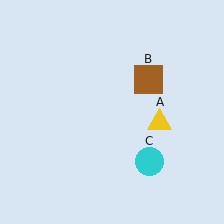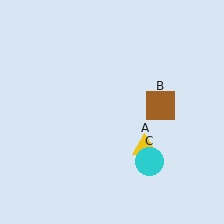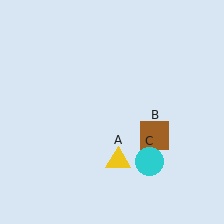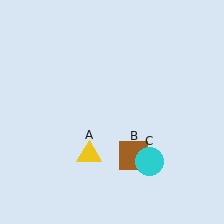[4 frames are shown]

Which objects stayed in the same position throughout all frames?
Cyan circle (object C) remained stationary.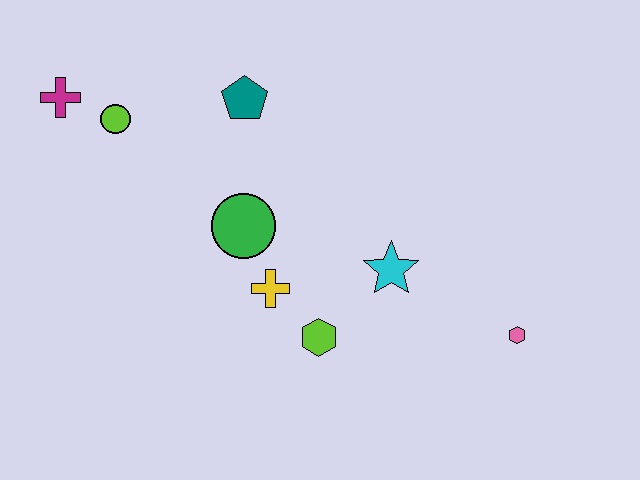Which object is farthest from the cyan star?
The magenta cross is farthest from the cyan star.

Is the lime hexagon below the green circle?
Yes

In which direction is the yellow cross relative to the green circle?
The yellow cross is below the green circle.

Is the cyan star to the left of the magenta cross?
No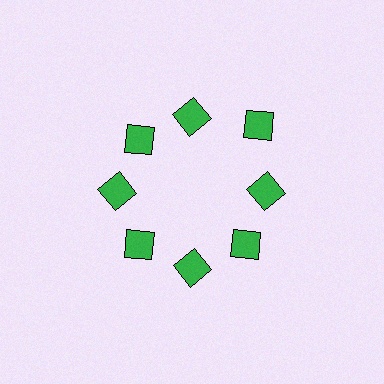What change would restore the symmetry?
The symmetry would be restored by moving it inward, back onto the ring so that all 8 diamonds sit at equal angles and equal distance from the center.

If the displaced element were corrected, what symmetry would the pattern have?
It would have 8-fold rotational symmetry — the pattern would map onto itself every 45 degrees.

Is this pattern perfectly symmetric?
No. The 8 green diamonds are arranged in a ring, but one element near the 2 o'clock position is pushed outward from the center, breaking the 8-fold rotational symmetry.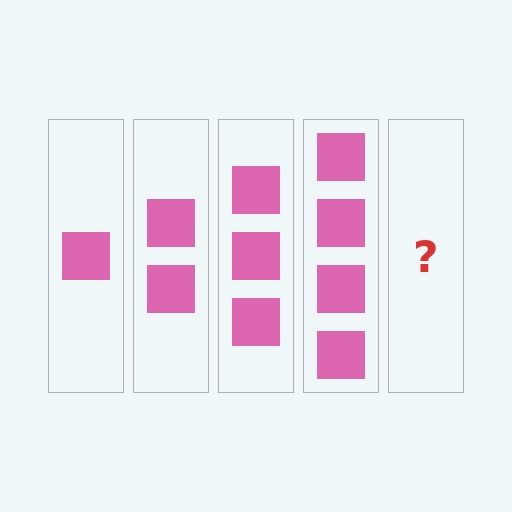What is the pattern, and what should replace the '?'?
The pattern is that each step adds one more square. The '?' should be 5 squares.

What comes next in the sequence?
The next element should be 5 squares.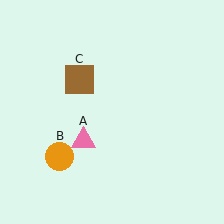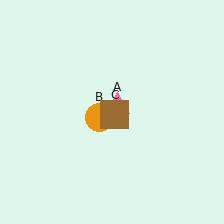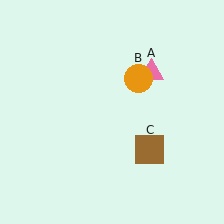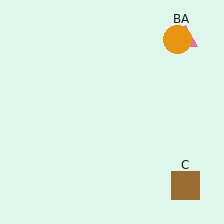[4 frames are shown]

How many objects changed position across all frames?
3 objects changed position: pink triangle (object A), orange circle (object B), brown square (object C).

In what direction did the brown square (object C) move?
The brown square (object C) moved down and to the right.